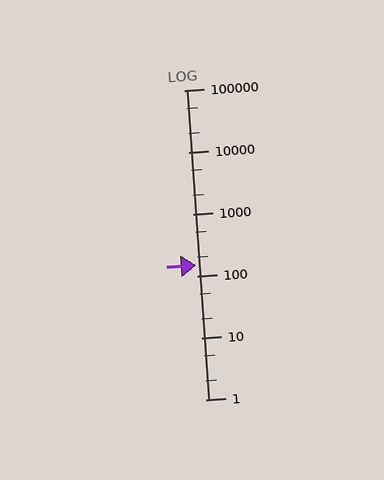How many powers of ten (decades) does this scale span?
The scale spans 5 decades, from 1 to 100000.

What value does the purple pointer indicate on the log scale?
The pointer indicates approximately 150.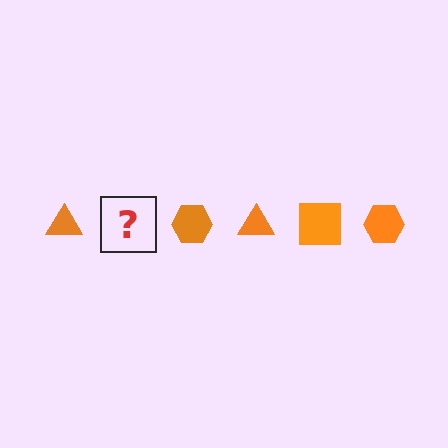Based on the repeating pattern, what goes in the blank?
The blank should be an orange square.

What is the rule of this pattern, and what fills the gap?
The rule is that the pattern cycles through triangle, square, hexagon shapes in orange. The gap should be filled with an orange square.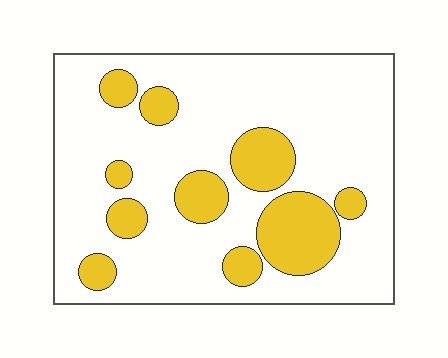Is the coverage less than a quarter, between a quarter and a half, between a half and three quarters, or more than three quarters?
Less than a quarter.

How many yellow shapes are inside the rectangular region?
10.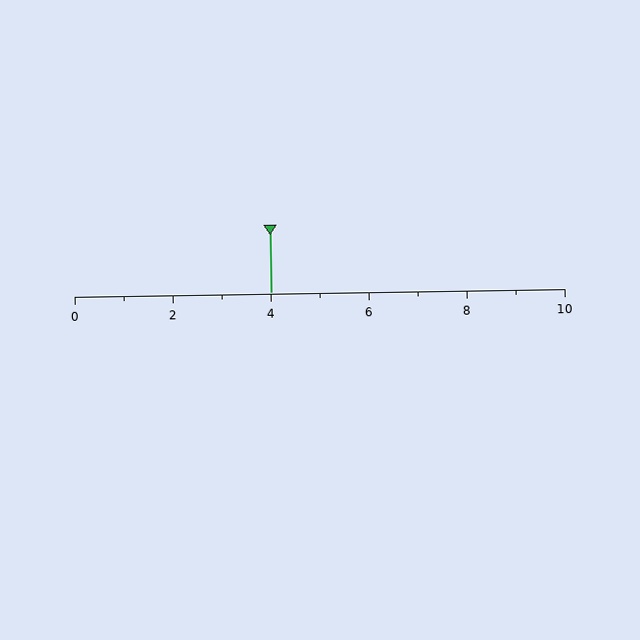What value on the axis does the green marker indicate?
The marker indicates approximately 4.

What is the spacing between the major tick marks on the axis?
The major ticks are spaced 2 apart.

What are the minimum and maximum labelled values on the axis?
The axis runs from 0 to 10.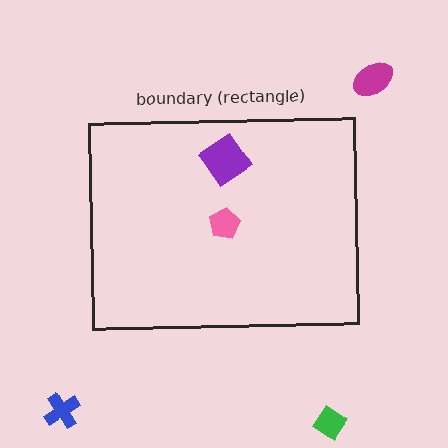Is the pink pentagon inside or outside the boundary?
Inside.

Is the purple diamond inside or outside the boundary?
Inside.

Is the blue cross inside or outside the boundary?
Outside.